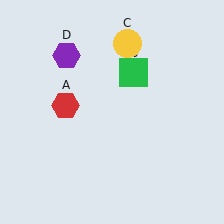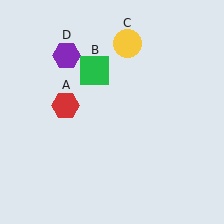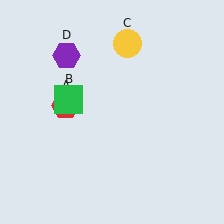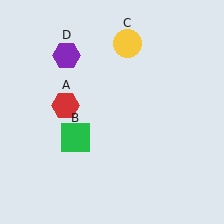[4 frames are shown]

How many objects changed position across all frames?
1 object changed position: green square (object B).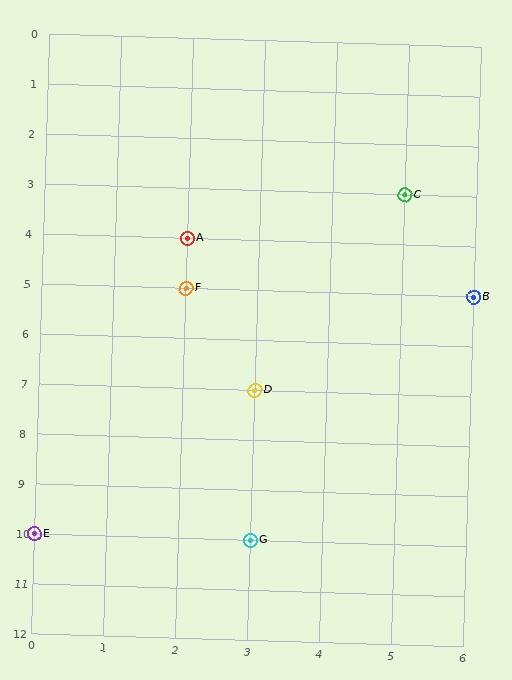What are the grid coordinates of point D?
Point D is at grid coordinates (3, 7).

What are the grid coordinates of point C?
Point C is at grid coordinates (5, 3).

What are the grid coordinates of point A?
Point A is at grid coordinates (2, 4).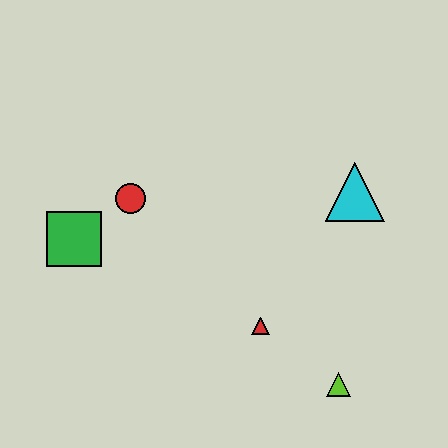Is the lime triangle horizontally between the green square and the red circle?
No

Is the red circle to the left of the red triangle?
Yes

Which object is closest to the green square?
The red circle is closest to the green square.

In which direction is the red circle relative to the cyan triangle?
The red circle is to the left of the cyan triangle.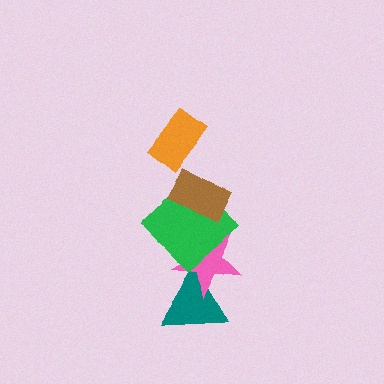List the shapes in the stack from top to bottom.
From top to bottom: the orange rectangle, the brown rectangle, the green diamond, the pink star, the teal triangle.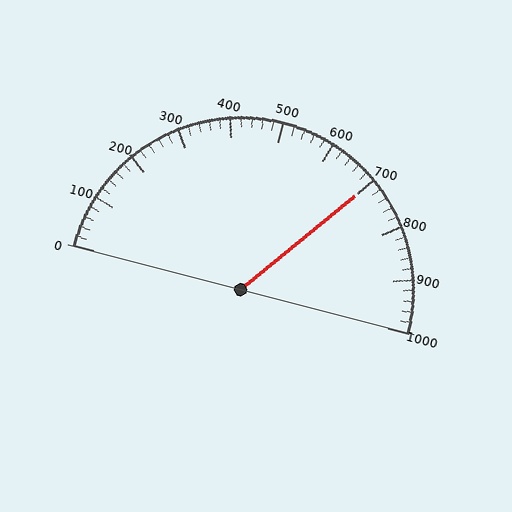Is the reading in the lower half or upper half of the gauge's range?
The reading is in the upper half of the range (0 to 1000).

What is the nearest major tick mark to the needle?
The nearest major tick mark is 700.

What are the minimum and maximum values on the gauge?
The gauge ranges from 0 to 1000.